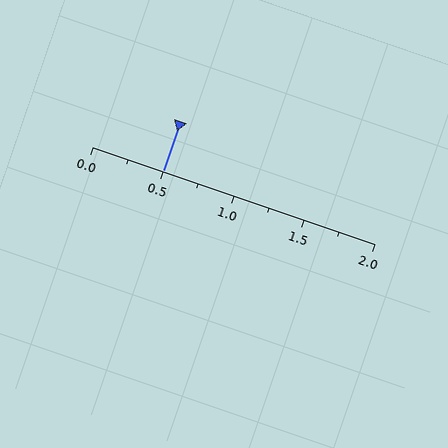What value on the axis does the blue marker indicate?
The marker indicates approximately 0.5.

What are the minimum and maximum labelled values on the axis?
The axis runs from 0.0 to 2.0.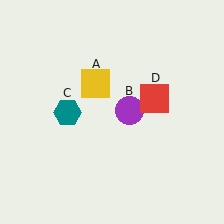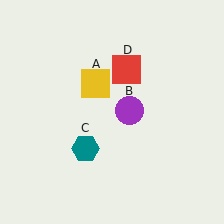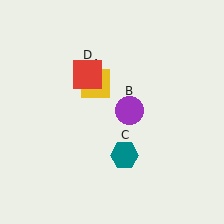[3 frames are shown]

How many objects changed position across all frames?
2 objects changed position: teal hexagon (object C), red square (object D).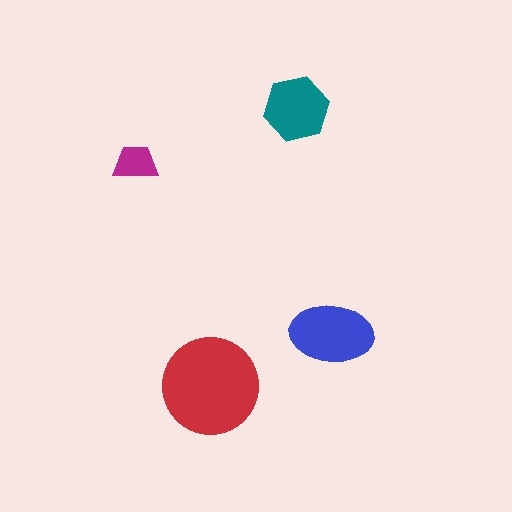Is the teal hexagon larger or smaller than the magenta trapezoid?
Larger.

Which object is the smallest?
The magenta trapezoid.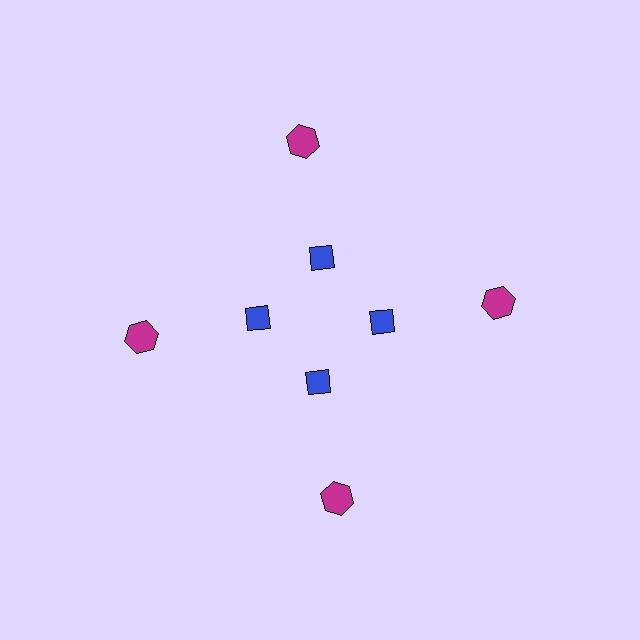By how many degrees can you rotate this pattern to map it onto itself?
The pattern maps onto itself every 90 degrees of rotation.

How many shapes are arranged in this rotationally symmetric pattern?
There are 8 shapes, arranged in 4 groups of 2.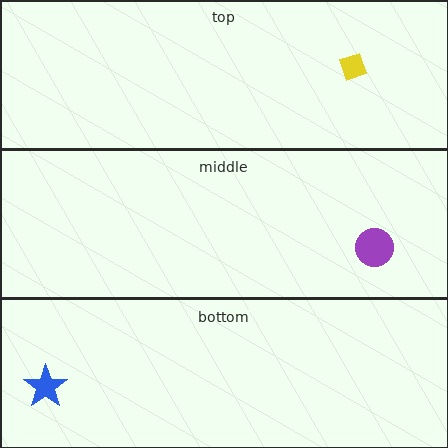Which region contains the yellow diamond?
The top region.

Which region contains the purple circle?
The middle region.